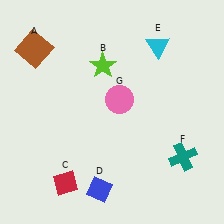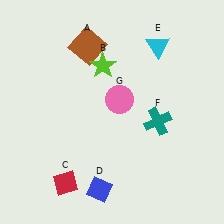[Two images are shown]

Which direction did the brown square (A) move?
The brown square (A) moved right.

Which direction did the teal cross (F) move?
The teal cross (F) moved up.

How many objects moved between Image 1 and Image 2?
2 objects moved between the two images.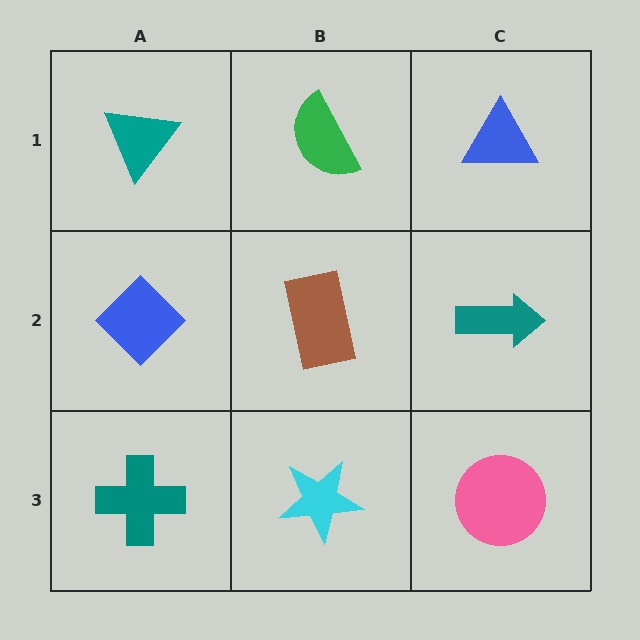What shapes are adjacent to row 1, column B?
A brown rectangle (row 2, column B), a teal triangle (row 1, column A), a blue triangle (row 1, column C).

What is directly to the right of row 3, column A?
A cyan star.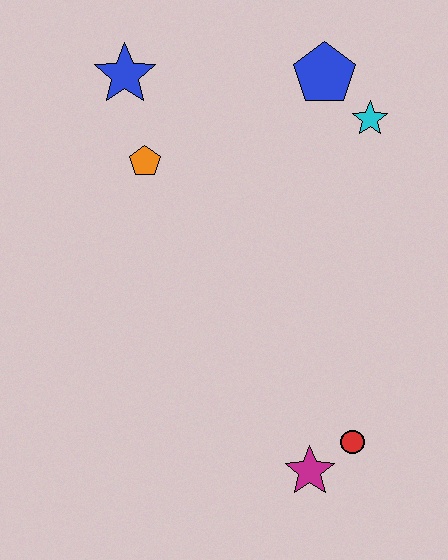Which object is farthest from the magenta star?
The blue star is farthest from the magenta star.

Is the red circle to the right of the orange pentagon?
Yes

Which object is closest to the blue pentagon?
The cyan star is closest to the blue pentagon.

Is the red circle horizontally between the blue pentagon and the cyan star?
Yes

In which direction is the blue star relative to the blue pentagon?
The blue star is to the left of the blue pentagon.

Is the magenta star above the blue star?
No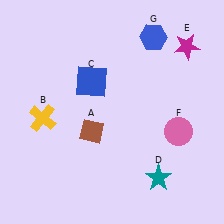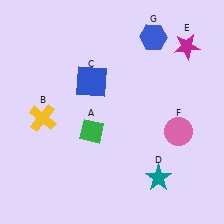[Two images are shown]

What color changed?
The diamond (A) changed from brown in Image 1 to green in Image 2.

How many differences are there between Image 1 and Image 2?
There is 1 difference between the two images.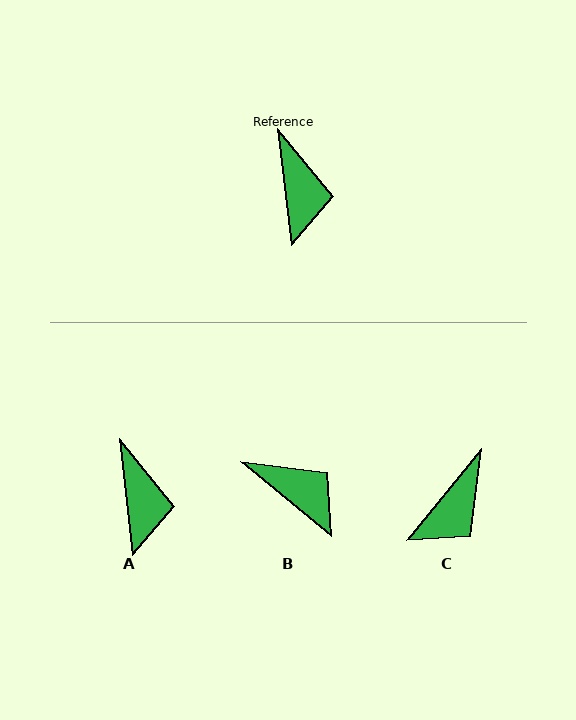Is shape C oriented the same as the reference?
No, it is off by about 46 degrees.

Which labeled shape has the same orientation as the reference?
A.